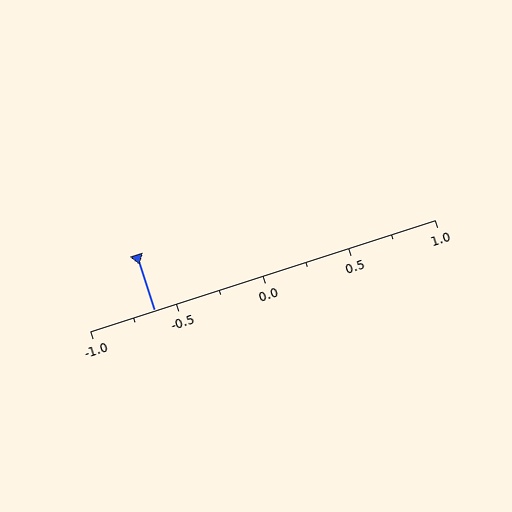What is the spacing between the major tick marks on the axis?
The major ticks are spaced 0.5 apart.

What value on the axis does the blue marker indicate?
The marker indicates approximately -0.62.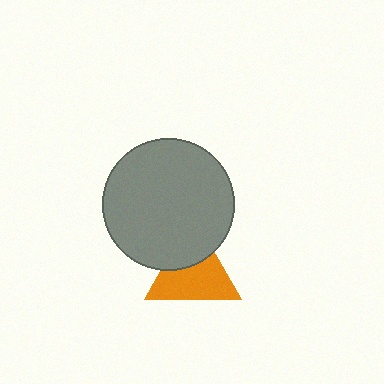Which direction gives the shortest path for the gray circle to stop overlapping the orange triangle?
Moving up gives the shortest separation.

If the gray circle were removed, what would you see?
You would see the complete orange triangle.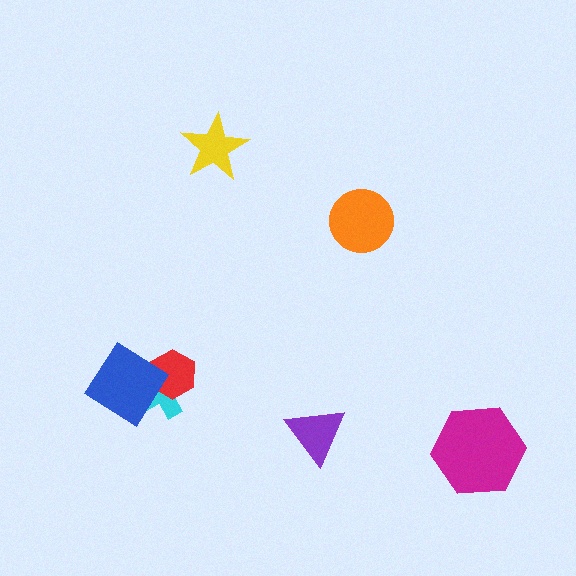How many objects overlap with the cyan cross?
2 objects overlap with the cyan cross.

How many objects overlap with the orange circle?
0 objects overlap with the orange circle.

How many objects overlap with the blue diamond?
2 objects overlap with the blue diamond.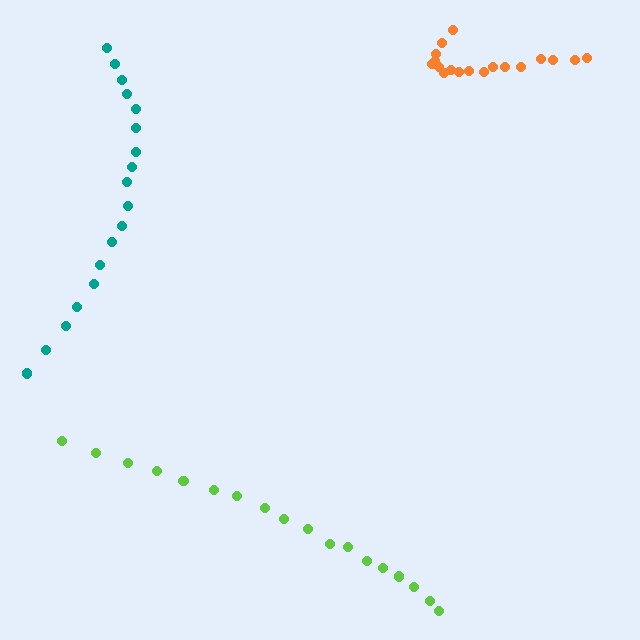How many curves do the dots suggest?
There are 3 distinct paths.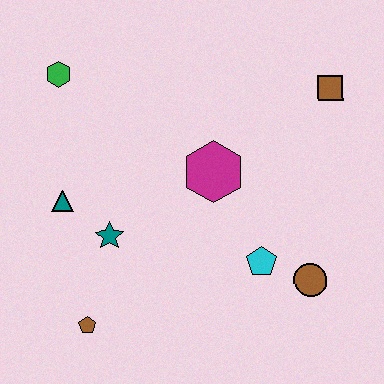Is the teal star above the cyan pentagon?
Yes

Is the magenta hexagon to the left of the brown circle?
Yes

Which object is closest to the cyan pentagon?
The brown circle is closest to the cyan pentagon.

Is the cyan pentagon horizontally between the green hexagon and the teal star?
No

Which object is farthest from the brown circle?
The green hexagon is farthest from the brown circle.